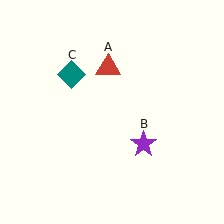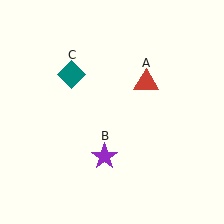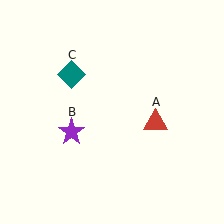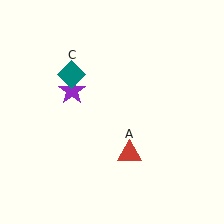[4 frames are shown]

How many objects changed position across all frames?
2 objects changed position: red triangle (object A), purple star (object B).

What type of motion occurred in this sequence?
The red triangle (object A), purple star (object B) rotated clockwise around the center of the scene.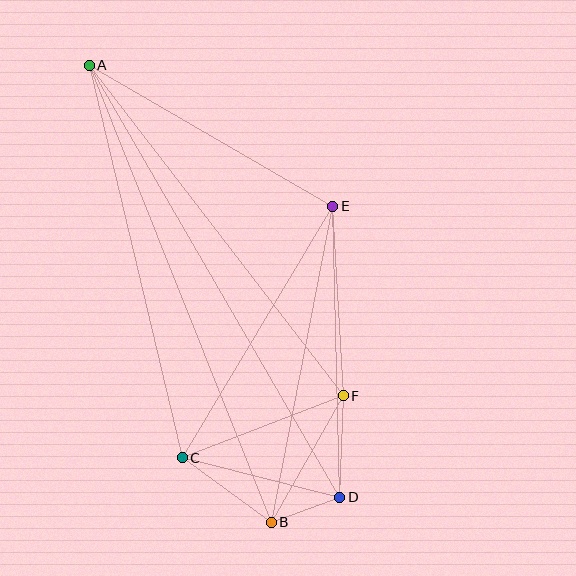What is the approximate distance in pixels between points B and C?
The distance between B and C is approximately 110 pixels.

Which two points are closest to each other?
Points B and D are closest to each other.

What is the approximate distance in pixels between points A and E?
The distance between A and E is approximately 281 pixels.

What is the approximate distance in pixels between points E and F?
The distance between E and F is approximately 190 pixels.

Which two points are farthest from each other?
Points A and D are farthest from each other.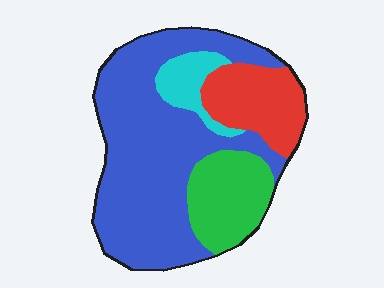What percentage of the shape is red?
Red covers 17% of the shape.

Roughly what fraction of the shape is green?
Green covers 17% of the shape.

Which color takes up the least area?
Cyan, at roughly 10%.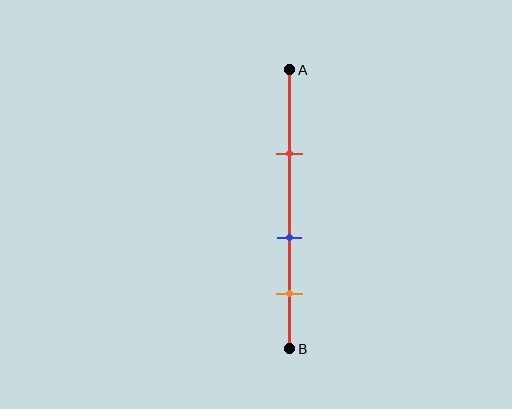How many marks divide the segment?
There are 3 marks dividing the segment.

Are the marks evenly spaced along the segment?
Yes, the marks are approximately evenly spaced.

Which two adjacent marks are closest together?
The blue and orange marks are the closest adjacent pair.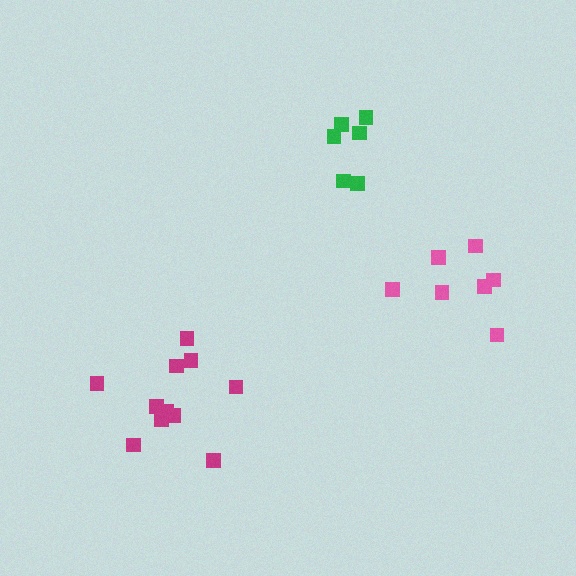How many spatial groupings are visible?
There are 3 spatial groupings.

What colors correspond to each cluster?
The clusters are colored: green, magenta, pink.